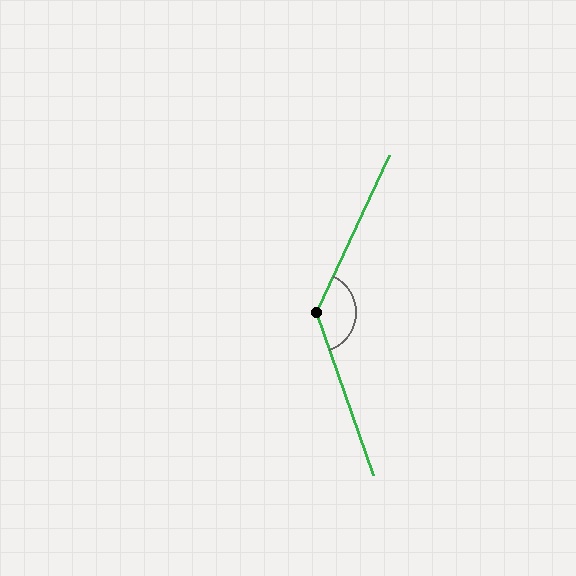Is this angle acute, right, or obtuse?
It is obtuse.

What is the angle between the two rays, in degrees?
Approximately 136 degrees.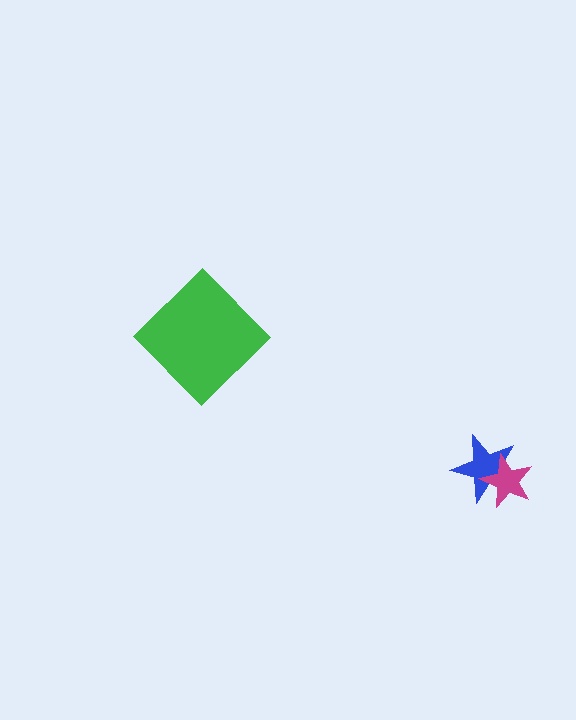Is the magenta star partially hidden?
No, no other shape covers it.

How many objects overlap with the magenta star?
1 object overlaps with the magenta star.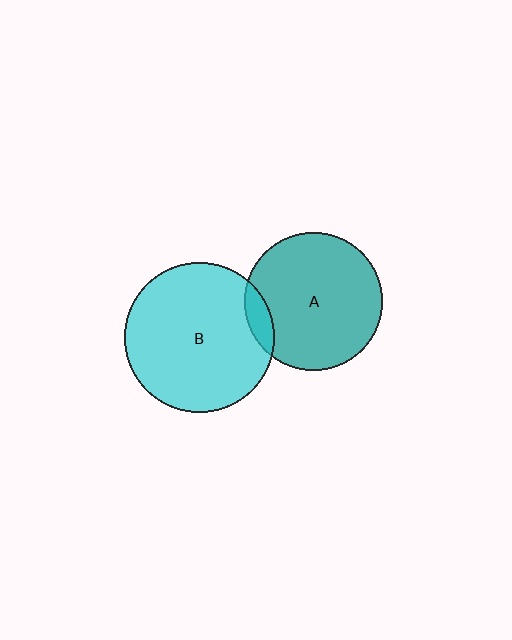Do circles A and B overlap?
Yes.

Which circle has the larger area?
Circle B (cyan).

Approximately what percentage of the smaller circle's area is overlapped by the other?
Approximately 10%.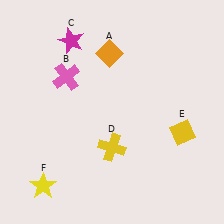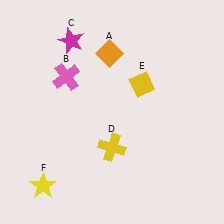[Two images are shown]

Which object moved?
The yellow diamond (E) moved up.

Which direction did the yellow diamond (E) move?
The yellow diamond (E) moved up.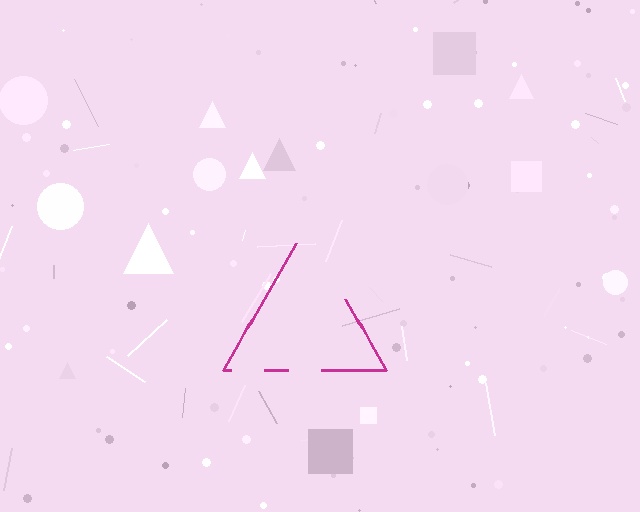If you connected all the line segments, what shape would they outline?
They would outline a triangle.